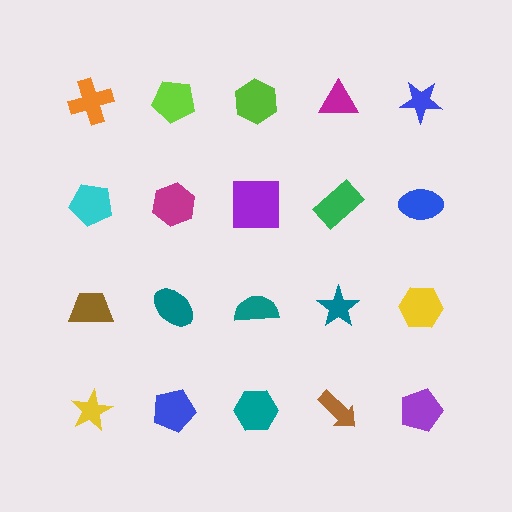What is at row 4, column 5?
A purple pentagon.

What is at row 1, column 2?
A lime pentagon.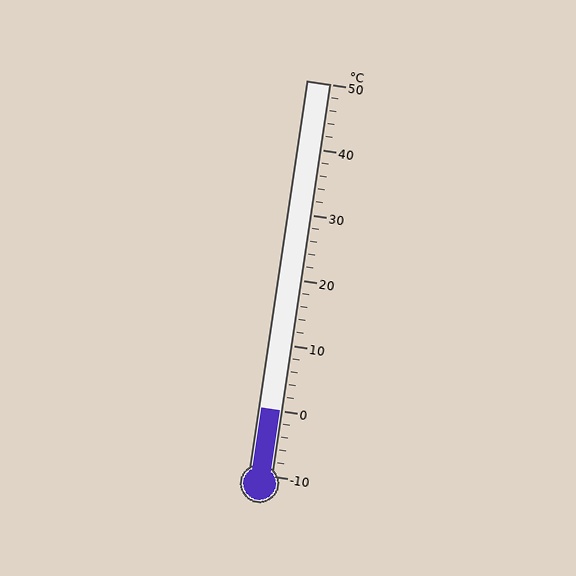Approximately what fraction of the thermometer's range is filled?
The thermometer is filled to approximately 15% of its range.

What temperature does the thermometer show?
The thermometer shows approximately 0°C.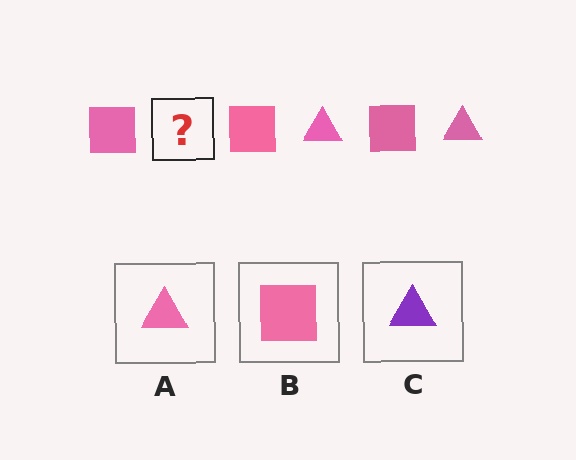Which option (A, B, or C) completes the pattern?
A.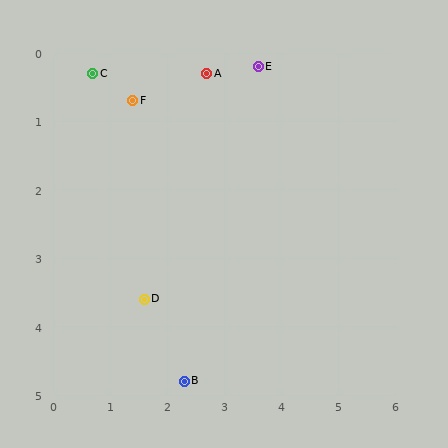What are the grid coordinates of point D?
Point D is at approximately (1.6, 3.6).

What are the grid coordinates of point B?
Point B is at approximately (2.3, 4.8).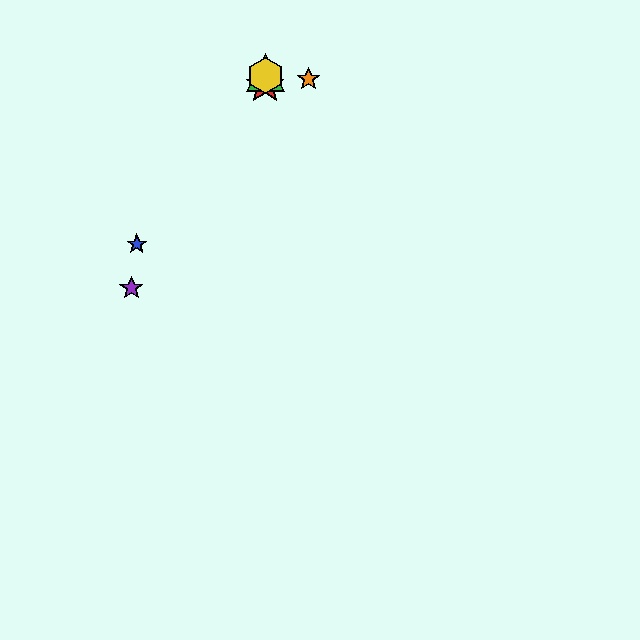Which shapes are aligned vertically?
The red star, the green triangle, the yellow hexagon are aligned vertically.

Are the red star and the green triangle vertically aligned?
Yes, both are at x≈265.